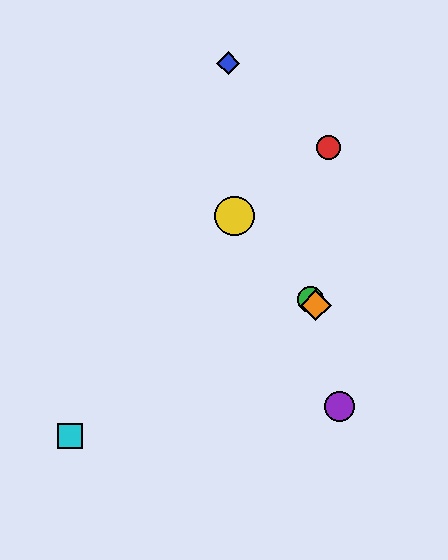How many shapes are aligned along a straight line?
3 shapes (the green circle, the yellow circle, the orange diamond) are aligned along a straight line.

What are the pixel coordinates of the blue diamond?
The blue diamond is at (228, 63).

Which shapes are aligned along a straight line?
The green circle, the yellow circle, the orange diamond are aligned along a straight line.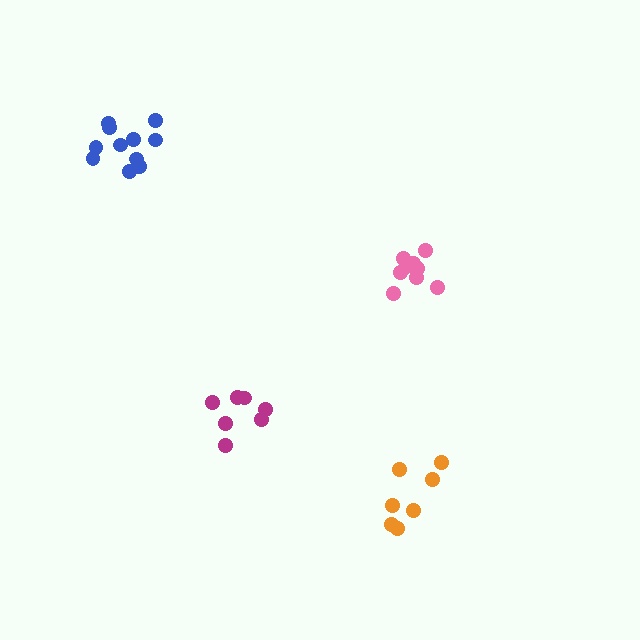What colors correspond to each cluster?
The clusters are colored: pink, blue, orange, magenta.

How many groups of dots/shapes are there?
There are 4 groups.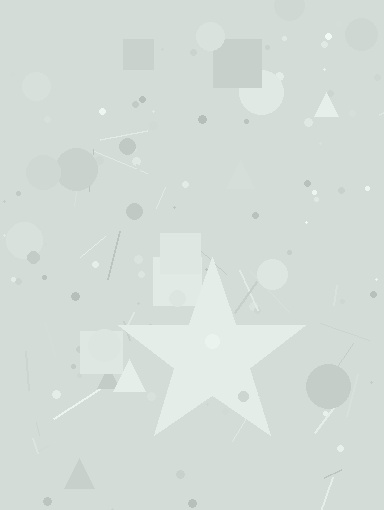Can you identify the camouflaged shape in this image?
The camouflaged shape is a star.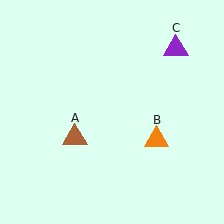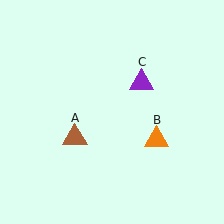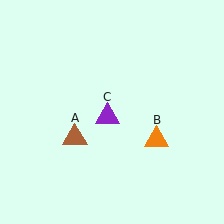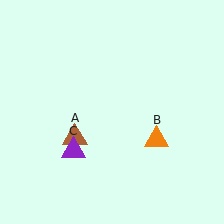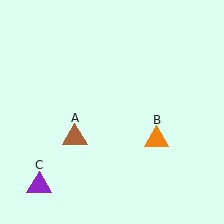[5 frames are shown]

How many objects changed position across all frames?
1 object changed position: purple triangle (object C).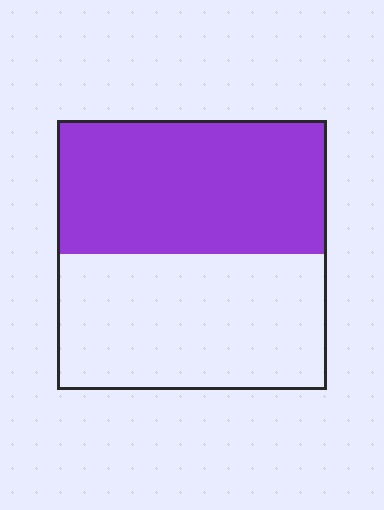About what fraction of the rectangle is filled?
About one half (1/2).